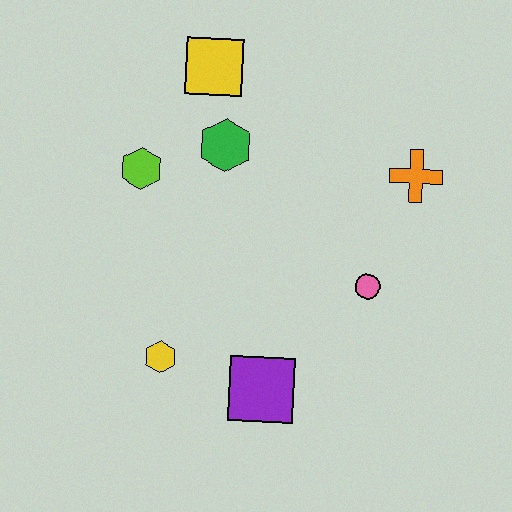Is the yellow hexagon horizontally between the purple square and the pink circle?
No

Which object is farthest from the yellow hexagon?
The orange cross is farthest from the yellow hexagon.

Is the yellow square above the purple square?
Yes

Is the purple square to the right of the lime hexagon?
Yes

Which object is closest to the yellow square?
The green hexagon is closest to the yellow square.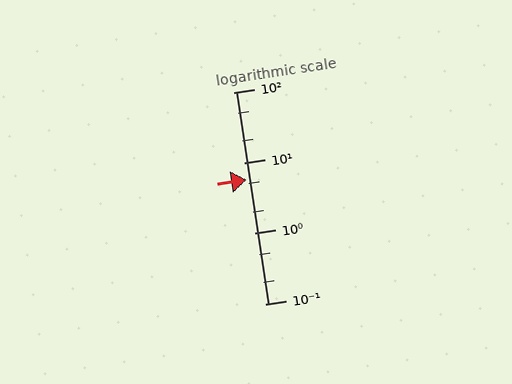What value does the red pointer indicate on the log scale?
The pointer indicates approximately 5.7.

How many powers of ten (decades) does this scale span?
The scale spans 3 decades, from 0.1 to 100.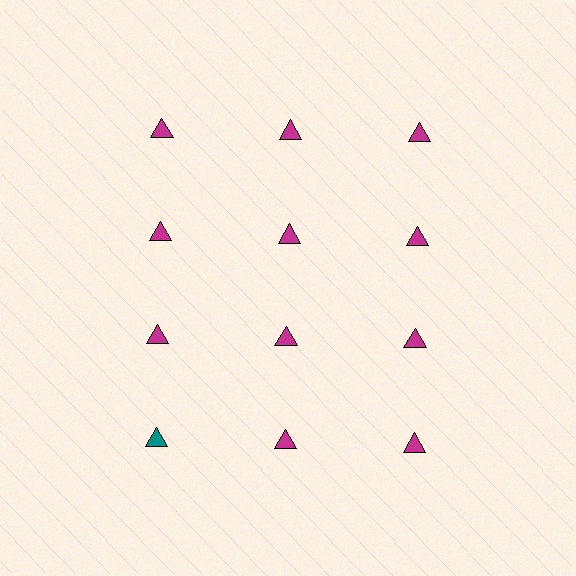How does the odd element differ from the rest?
It has a different color: teal instead of magenta.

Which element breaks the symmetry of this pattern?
The teal triangle in the fourth row, leftmost column breaks the symmetry. All other shapes are magenta triangles.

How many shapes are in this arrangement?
There are 12 shapes arranged in a grid pattern.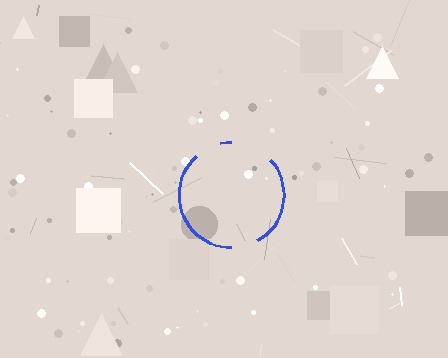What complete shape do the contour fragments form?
The contour fragments form a circle.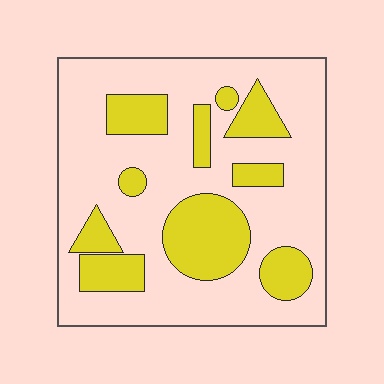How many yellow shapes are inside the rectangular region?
10.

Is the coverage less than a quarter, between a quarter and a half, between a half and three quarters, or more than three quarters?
Between a quarter and a half.